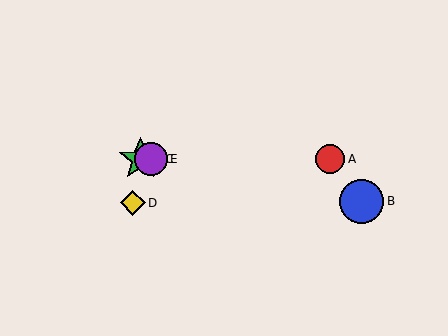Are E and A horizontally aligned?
Yes, both are at y≈159.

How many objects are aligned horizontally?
3 objects (A, C, E) are aligned horizontally.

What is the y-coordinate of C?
Object C is at y≈159.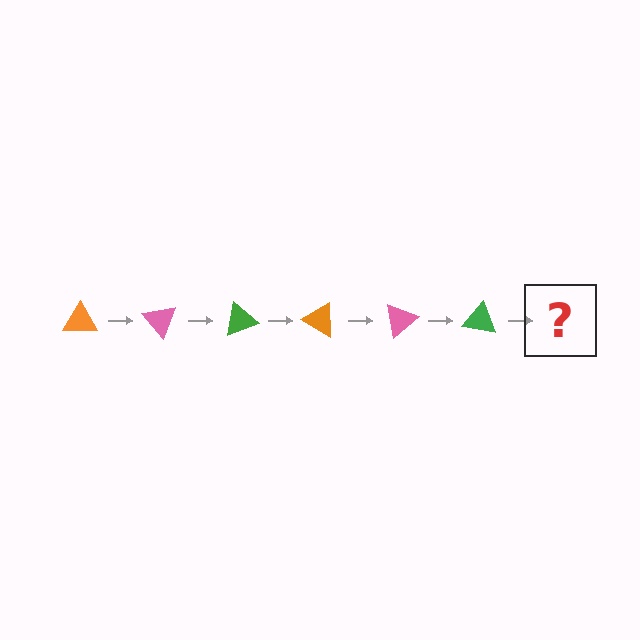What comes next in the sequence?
The next element should be an orange triangle, rotated 300 degrees from the start.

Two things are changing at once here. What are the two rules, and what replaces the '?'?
The two rules are that it rotates 50 degrees each step and the color cycles through orange, pink, and green. The '?' should be an orange triangle, rotated 300 degrees from the start.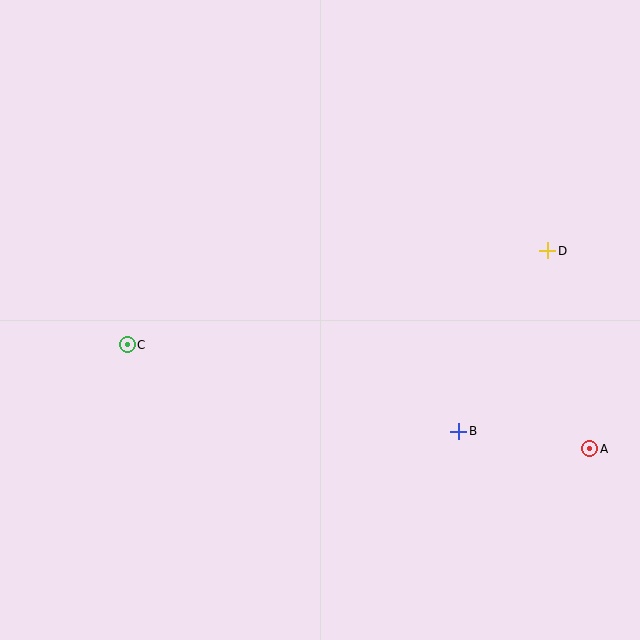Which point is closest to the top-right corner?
Point D is closest to the top-right corner.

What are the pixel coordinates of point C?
Point C is at (127, 345).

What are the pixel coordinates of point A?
Point A is at (590, 449).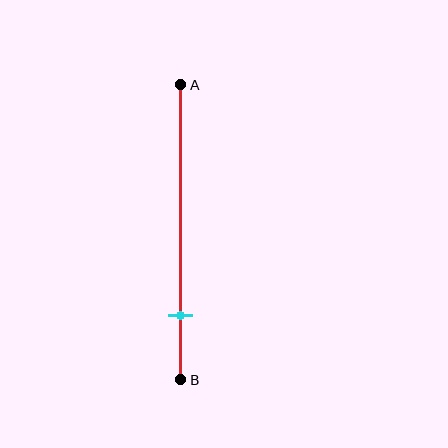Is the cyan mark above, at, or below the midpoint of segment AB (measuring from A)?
The cyan mark is below the midpoint of segment AB.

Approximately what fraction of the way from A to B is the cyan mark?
The cyan mark is approximately 80% of the way from A to B.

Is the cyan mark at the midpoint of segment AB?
No, the mark is at about 80% from A, not at the 50% midpoint.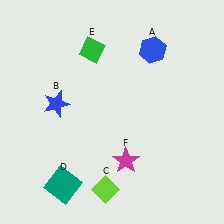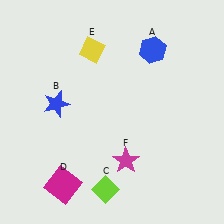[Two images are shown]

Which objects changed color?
D changed from teal to magenta. E changed from green to yellow.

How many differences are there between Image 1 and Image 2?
There are 2 differences between the two images.